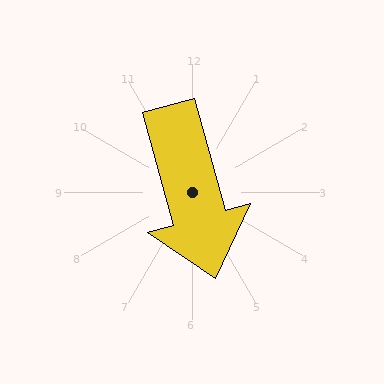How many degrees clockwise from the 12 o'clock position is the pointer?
Approximately 165 degrees.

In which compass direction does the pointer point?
South.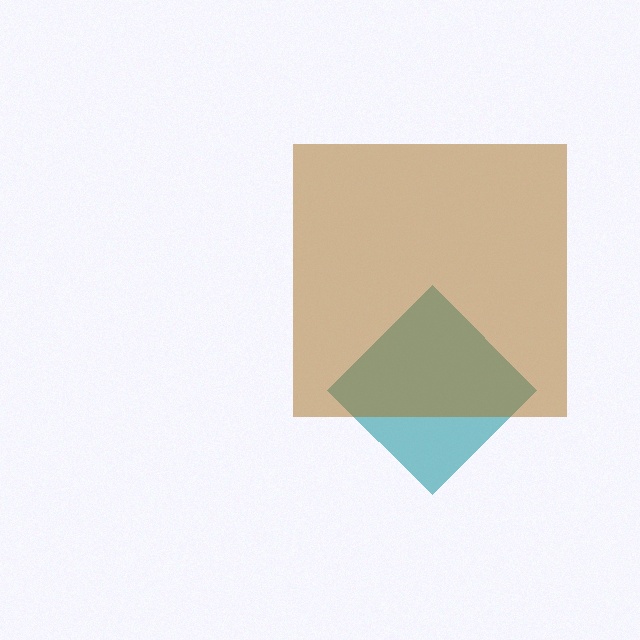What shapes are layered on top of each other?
The layered shapes are: a teal diamond, a brown square.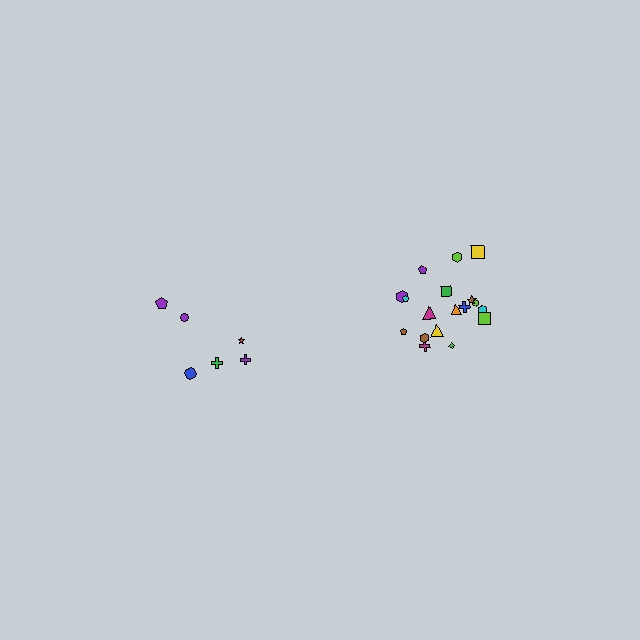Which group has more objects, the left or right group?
The right group.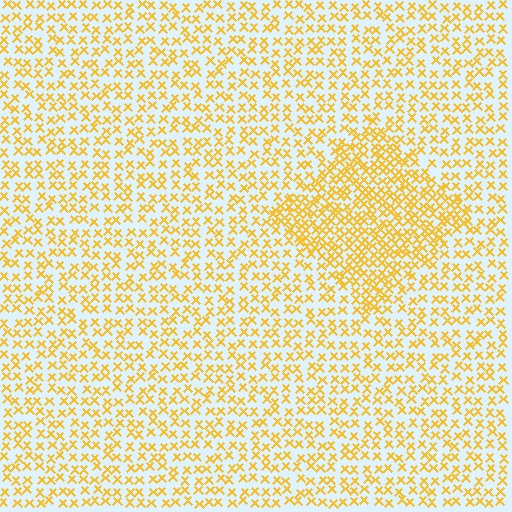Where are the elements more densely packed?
The elements are more densely packed inside the diamond boundary.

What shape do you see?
I see a diamond.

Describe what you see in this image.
The image contains small yellow elements arranged at two different densities. A diamond-shaped region is visible where the elements are more densely packed than the surrounding area.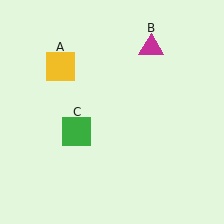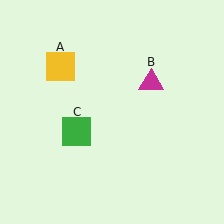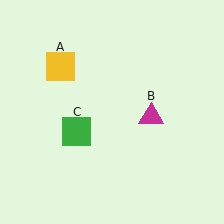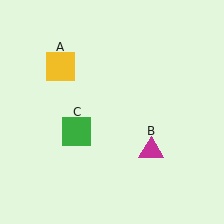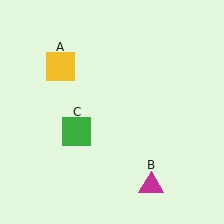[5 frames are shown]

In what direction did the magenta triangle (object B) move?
The magenta triangle (object B) moved down.